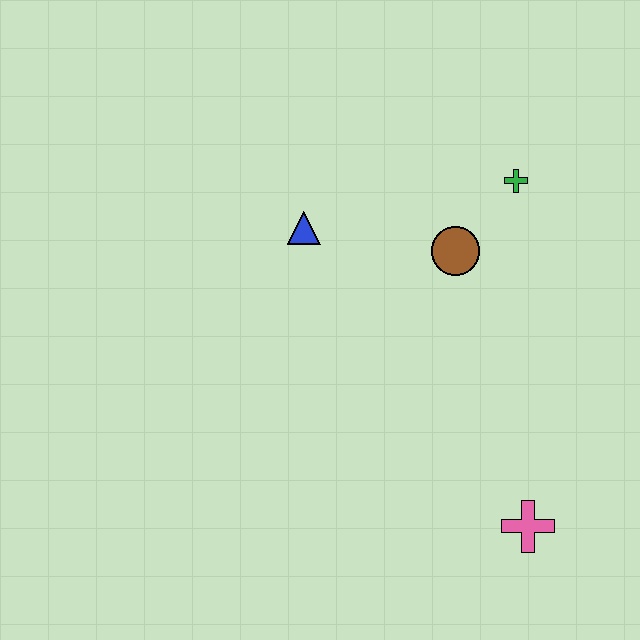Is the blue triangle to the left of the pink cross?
Yes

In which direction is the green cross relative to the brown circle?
The green cross is above the brown circle.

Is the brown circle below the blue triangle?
Yes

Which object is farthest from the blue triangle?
The pink cross is farthest from the blue triangle.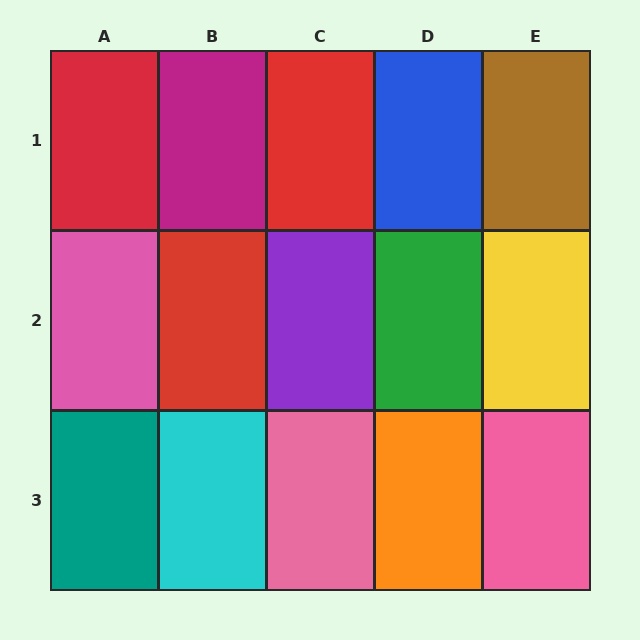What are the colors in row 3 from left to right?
Teal, cyan, pink, orange, pink.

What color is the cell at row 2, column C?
Purple.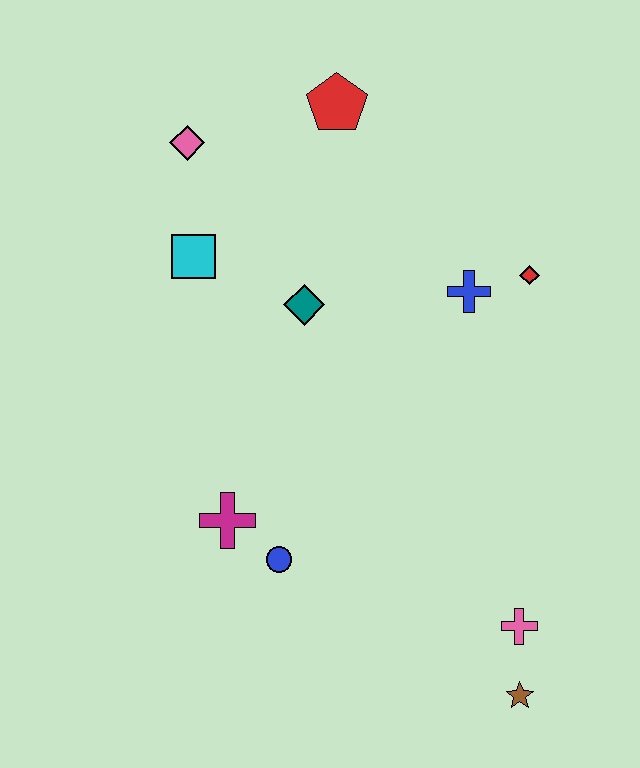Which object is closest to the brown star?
The pink cross is closest to the brown star.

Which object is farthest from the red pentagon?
The brown star is farthest from the red pentagon.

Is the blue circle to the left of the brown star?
Yes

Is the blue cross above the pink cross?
Yes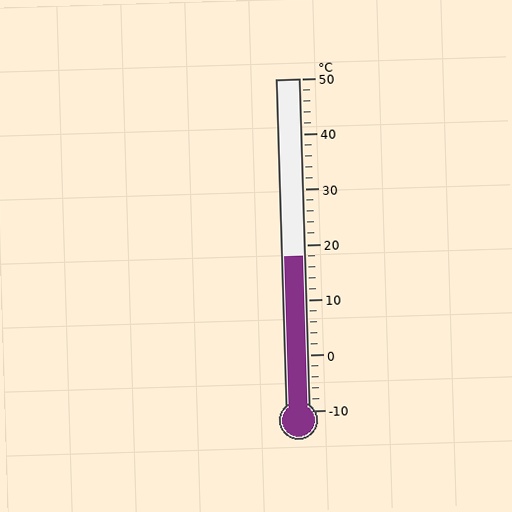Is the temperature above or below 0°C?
The temperature is above 0°C.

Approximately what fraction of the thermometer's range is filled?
The thermometer is filled to approximately 45% of its range.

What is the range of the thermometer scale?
The thermometer scale ranges from -10°C to 50°C.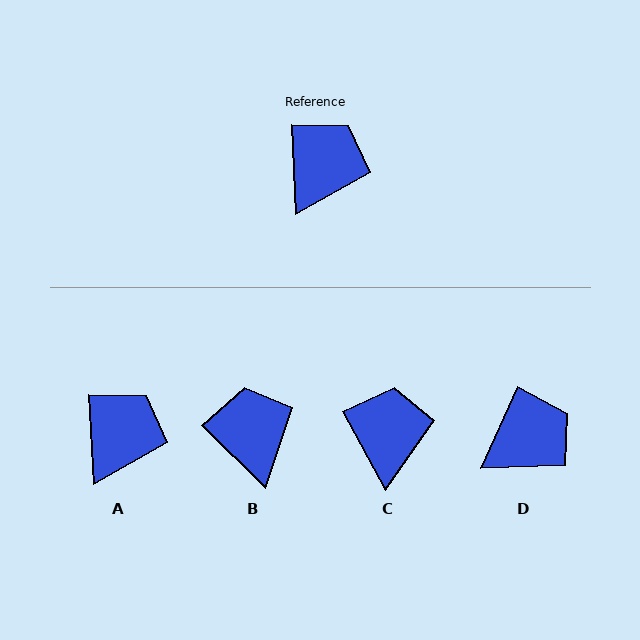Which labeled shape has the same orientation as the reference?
A.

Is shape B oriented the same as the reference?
No, it is off by about 42 degrees.